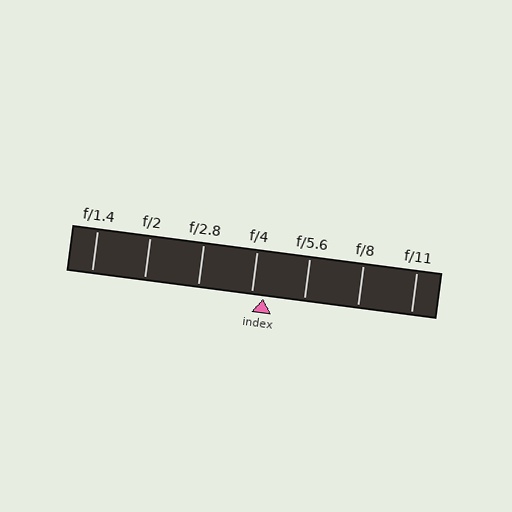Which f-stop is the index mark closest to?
The index mark is closest to f/4.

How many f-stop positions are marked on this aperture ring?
There are 7 f-stop positions marked.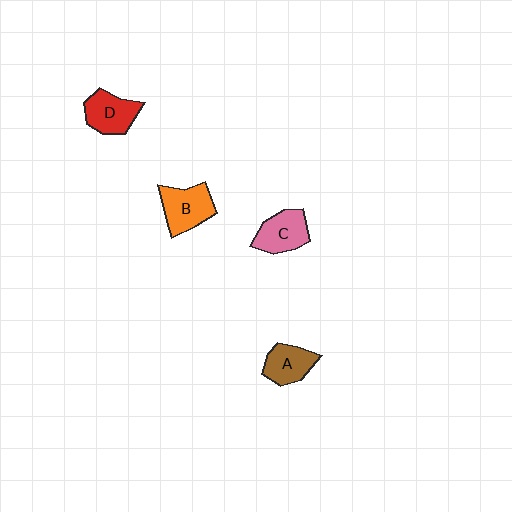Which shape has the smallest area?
Shape A (brown).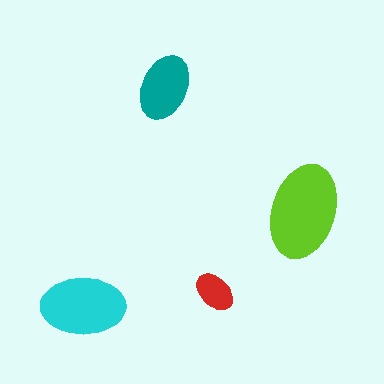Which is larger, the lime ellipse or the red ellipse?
The lime one.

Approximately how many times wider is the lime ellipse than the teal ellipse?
About 1.5 times wider.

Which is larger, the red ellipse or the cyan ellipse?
The cyan one.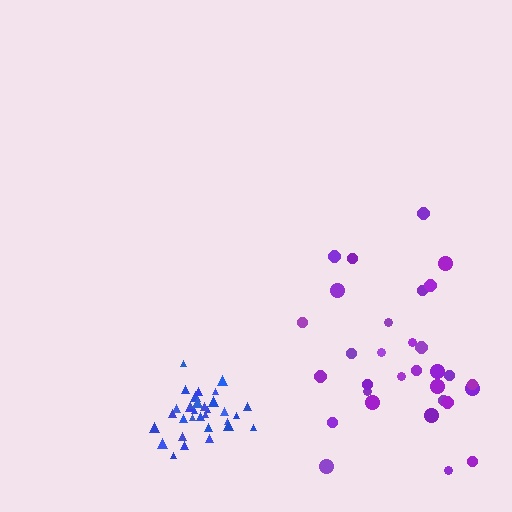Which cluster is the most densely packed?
Blue.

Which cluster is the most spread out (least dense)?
Purple.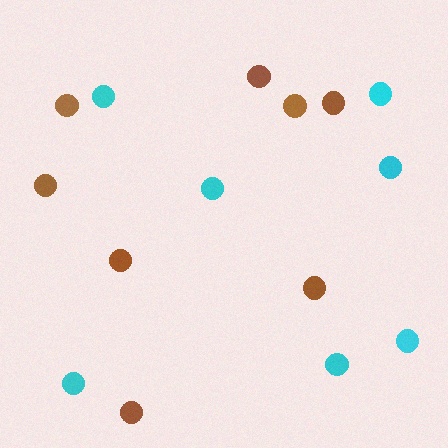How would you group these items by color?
There are 2 groups: one group of cyan circles (7) and one group of brown circles (8).